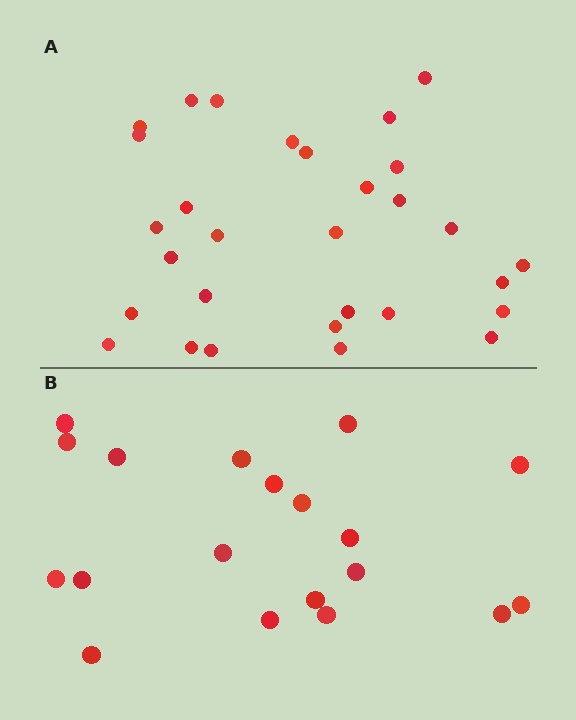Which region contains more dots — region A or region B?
Region A (the top region) has more dots.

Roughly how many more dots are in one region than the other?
Region A has roughly 12 or so more dots than region B.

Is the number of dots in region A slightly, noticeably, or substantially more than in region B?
Region A has substantially more. The ratio is roughly 1.6 to 1.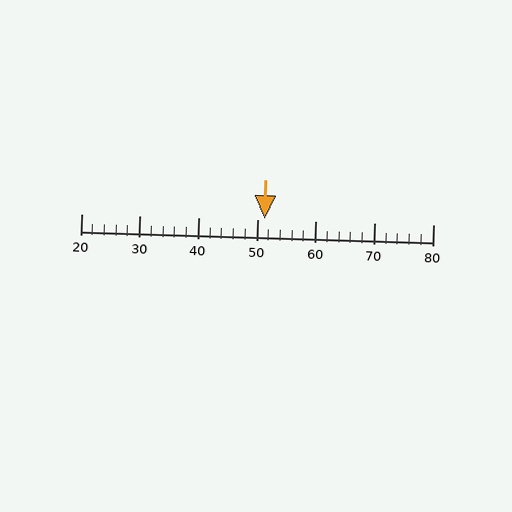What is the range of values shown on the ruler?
The ruler shows values from 20 to 80.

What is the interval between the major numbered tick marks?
The major tick marks are spaced 10 units apart.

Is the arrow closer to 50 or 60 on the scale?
The arrow is closer to 50.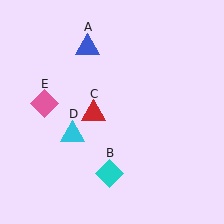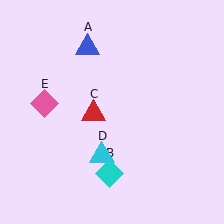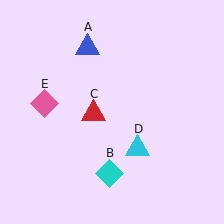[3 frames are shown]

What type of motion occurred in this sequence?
The cyan triangle (object D) rotated counterclockwise around the center of the scene.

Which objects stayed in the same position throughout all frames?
Blue triangle (object A) and cyan diamond (object B) and red triangle (object C) and pink diamond (object E) remained stationary.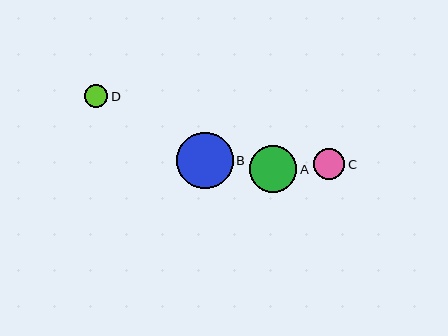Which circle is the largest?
Circle B is the largest with a size of approximately 57 pixels.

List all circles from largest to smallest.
From largest to smallest: B, A, C, D.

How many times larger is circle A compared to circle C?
Circle A is approximately 1.5 times the size of circle C.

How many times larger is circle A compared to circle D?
Circle A is approximately 2.0 times the size of circle D.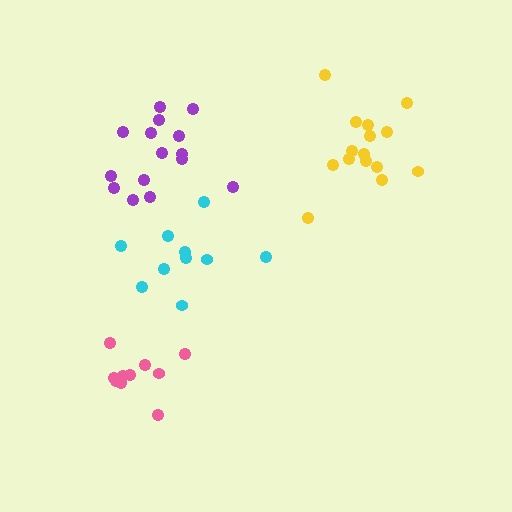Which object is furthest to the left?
The pink cluster is leftmost.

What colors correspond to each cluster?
The clusters are colored: yellow, purple, cyan, pink.